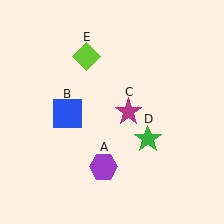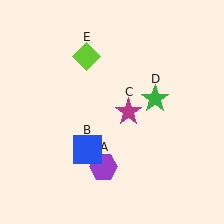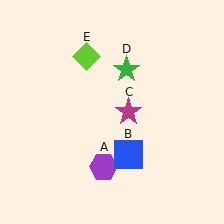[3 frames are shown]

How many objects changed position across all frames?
2 objects changed position: blue square (object B), green star (object D).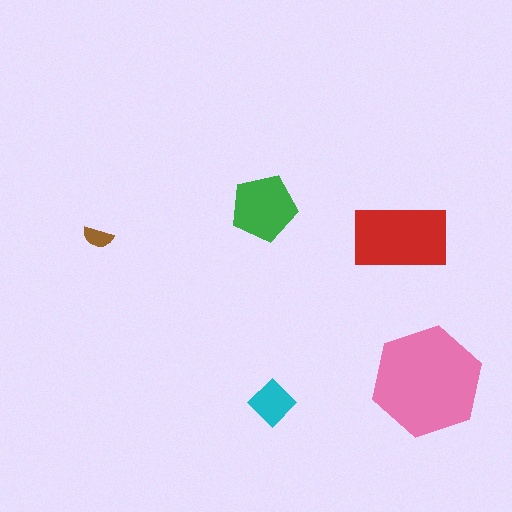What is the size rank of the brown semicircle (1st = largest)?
5th.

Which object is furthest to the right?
The pink hexagon is rightmost.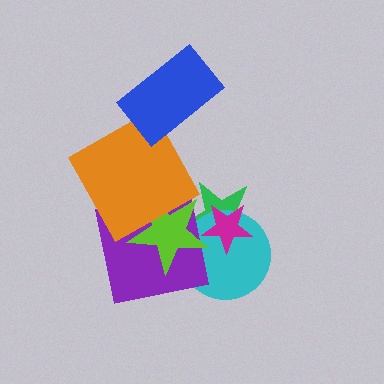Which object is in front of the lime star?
The orange square is in front of the lime star.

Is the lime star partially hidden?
Yes, it is partially covered by another shape.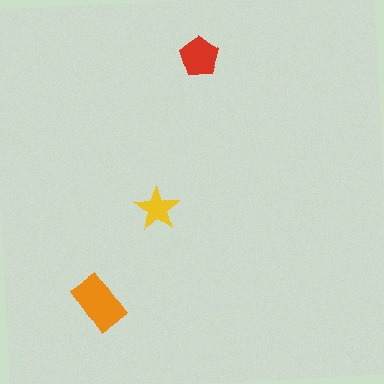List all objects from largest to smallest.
The orange rectangle, the red pentagon, the yellow star.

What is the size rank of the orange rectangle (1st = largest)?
1st.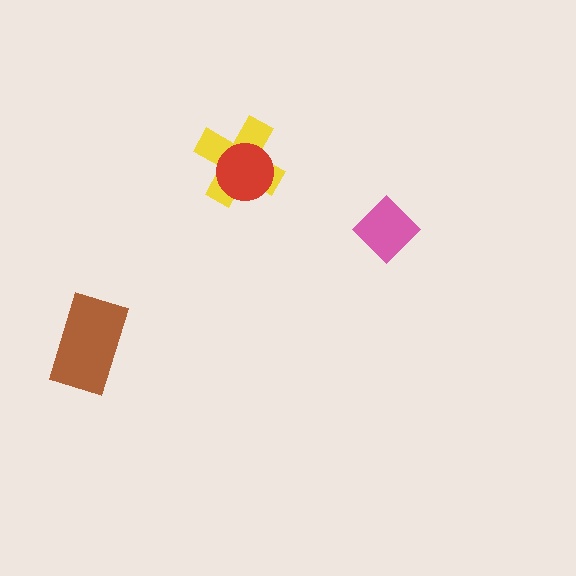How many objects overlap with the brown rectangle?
0 objects overlap with the brown rectangle.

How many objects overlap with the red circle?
1 object overlaps with the red circle.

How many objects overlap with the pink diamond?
0 objects overlap with the pink diamond.